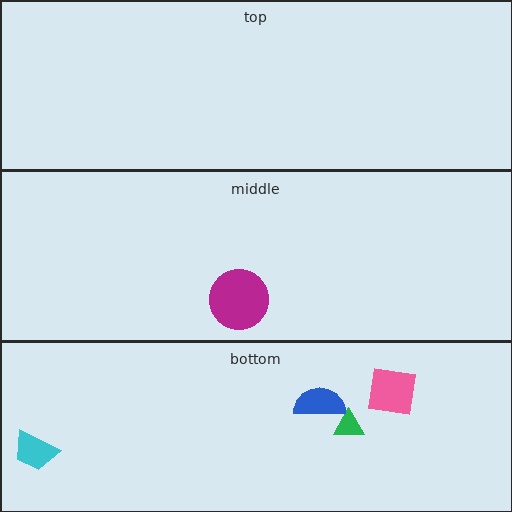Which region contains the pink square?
The bottom region.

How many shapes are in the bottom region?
4.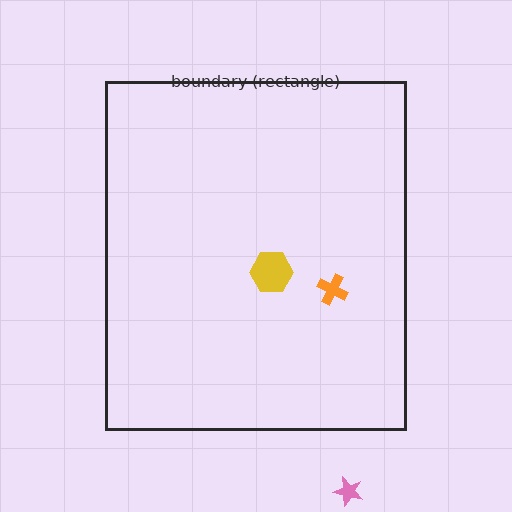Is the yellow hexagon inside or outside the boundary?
Inside.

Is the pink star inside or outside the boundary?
Outside.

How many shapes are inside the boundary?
2 inside, 1 outside.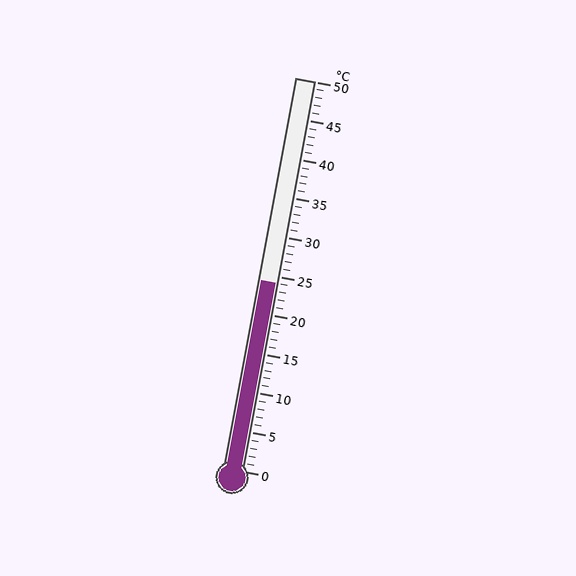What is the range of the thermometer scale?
The thermometer scale ranges from 0°C to 50°C.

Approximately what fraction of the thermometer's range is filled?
The thermometer is filled to approximately 50% of its range.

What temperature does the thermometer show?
The thermometer shows approximately 24°C.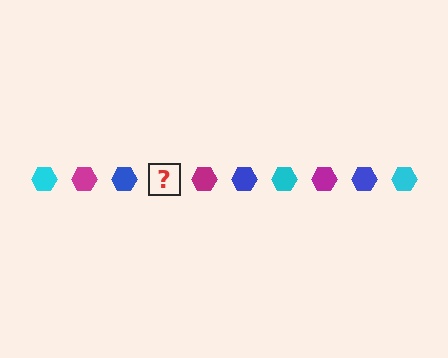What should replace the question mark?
The question mark should be replaced with a cyan hexagon.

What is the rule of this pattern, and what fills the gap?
The rule is that the pattern cycles through cyan, magenta, blue hexagons. The gap should be filled with a cyan hexagon.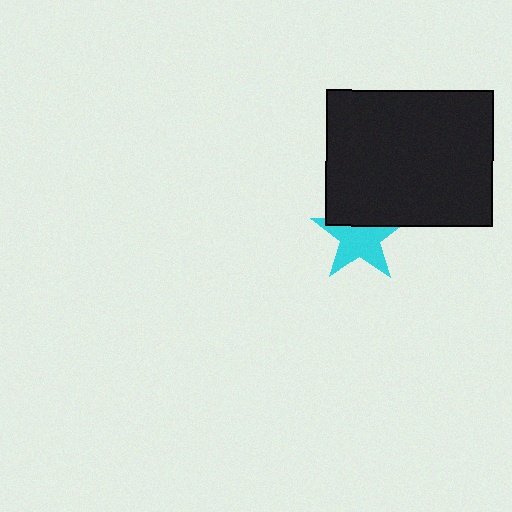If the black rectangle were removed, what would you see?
You would see the complete cyan star.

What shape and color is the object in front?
The object in front is a black rectangle.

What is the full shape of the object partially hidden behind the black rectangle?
The partially hidden object is a cyan star.